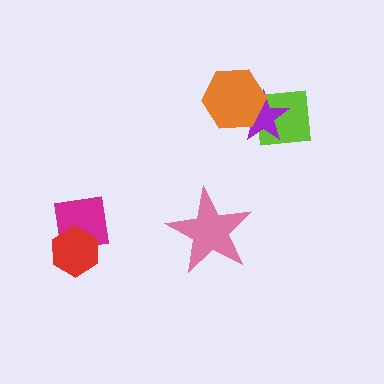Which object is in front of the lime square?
The purple star is in front of the lime square.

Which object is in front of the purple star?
The orange hexagon is in front of the purple star.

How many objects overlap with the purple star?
2 objects overlap with the purple star.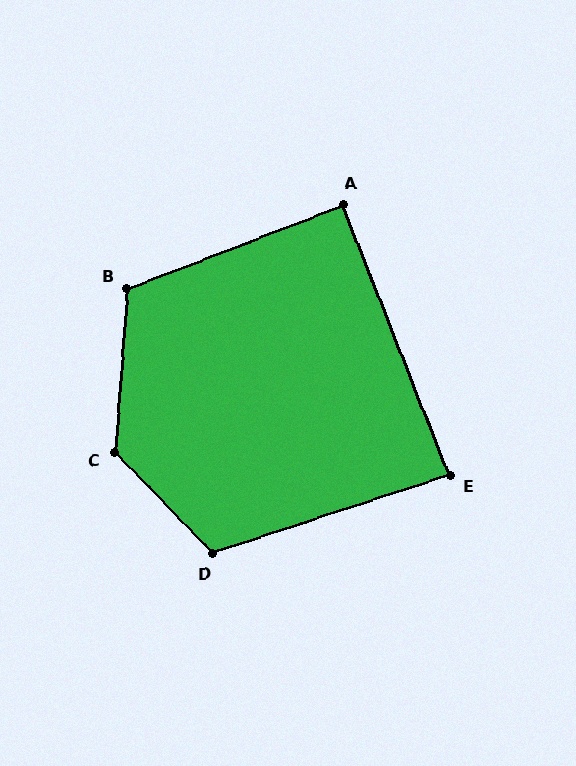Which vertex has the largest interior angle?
C, at approximately 132 degrees.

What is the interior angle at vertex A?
Approximately 90 degrees (approximately right).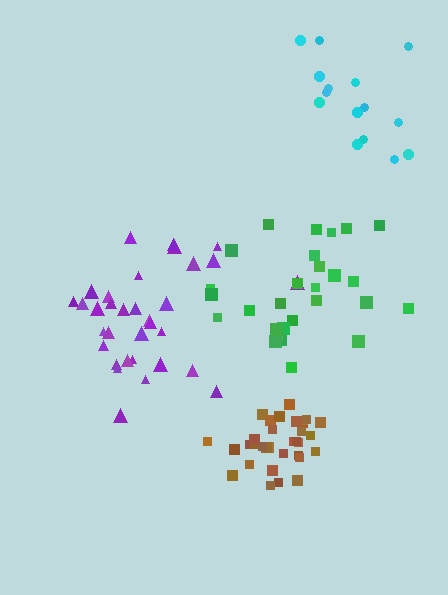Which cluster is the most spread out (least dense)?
Cyan.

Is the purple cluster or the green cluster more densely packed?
Purple.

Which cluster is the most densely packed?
Brown.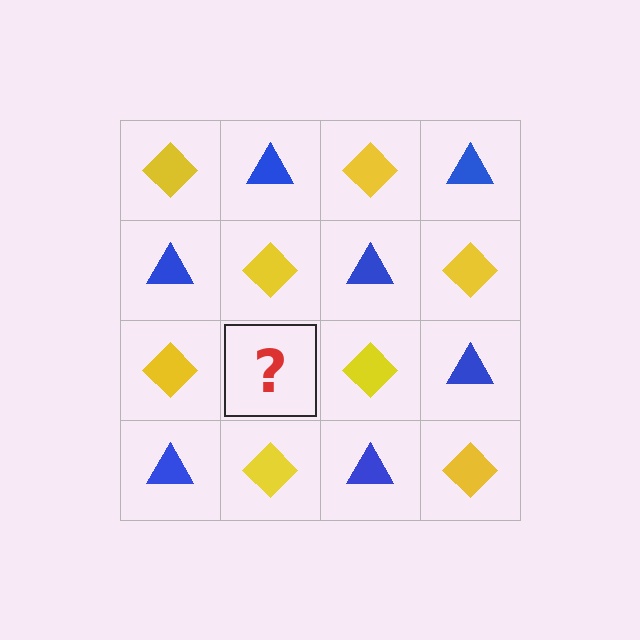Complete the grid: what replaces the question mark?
The question mark should be replaced with a blue triangle.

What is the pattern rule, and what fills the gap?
The rule is that it alternates yellow diamond and blue triangle in a checkerboard pattern. The gap should be filled with a blue triangle.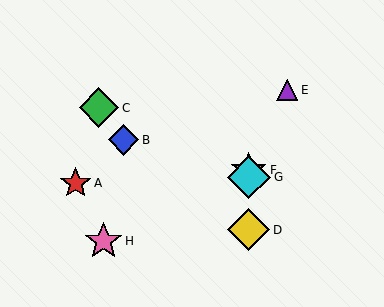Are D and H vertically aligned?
No, D is at x≈249 and H is at x≈103.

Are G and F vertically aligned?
Yes, both are at x≈249.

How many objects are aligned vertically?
3 objects (D, F, G) are aligned vertically.